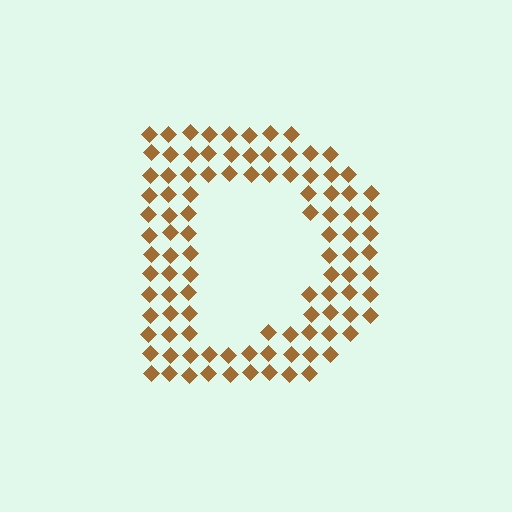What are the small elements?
The small elements are diamonds.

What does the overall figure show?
The overall figure shows the letter D.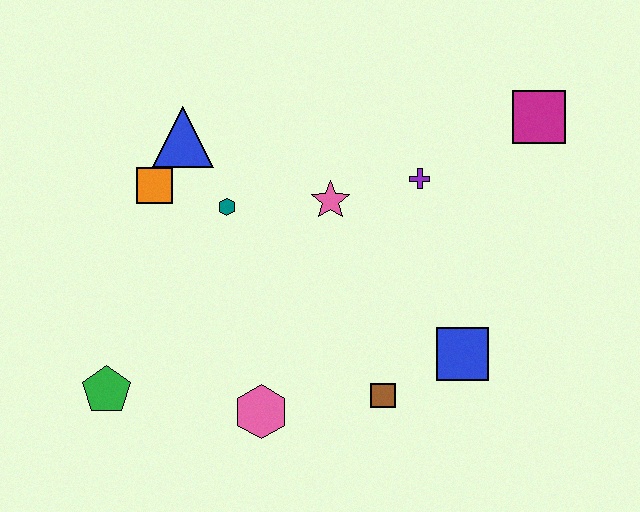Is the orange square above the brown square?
Yes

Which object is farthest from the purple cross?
The green pentagon is farthest from the purple cross.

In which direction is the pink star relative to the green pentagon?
The pink star is to the right of the green pentagon.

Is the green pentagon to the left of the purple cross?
Yes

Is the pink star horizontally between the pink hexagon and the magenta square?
Yes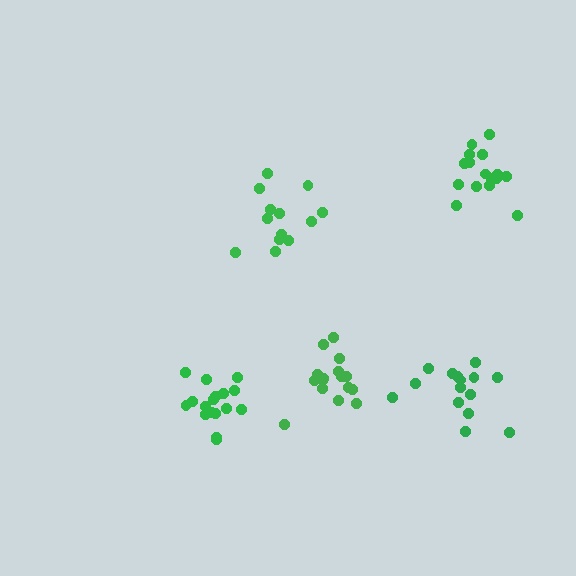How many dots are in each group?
Group 1: 16 dots, Group 2: 15 dots, Group 3: 13 dots, Group 4: 17 dots, Group 5: 16 dots (77 total).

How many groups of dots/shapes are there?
There are 5 groups.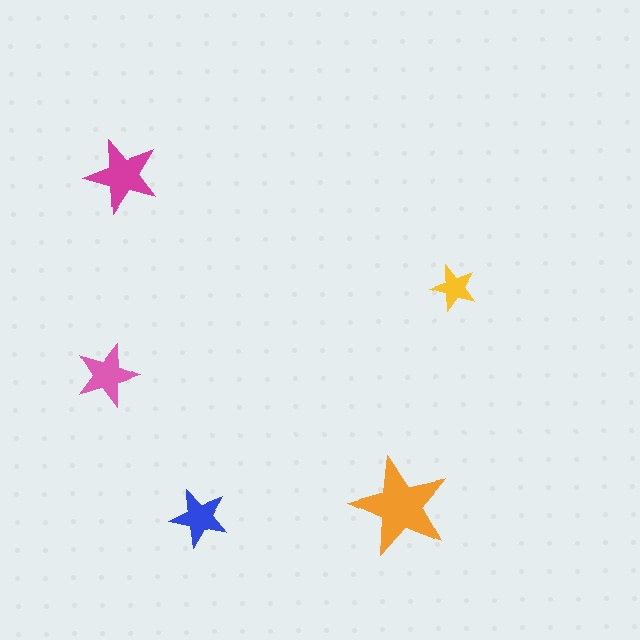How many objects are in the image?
There are 5 objects in the image.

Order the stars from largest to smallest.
the orange one, the magenta one, the pink one, the blue one, the yellow one.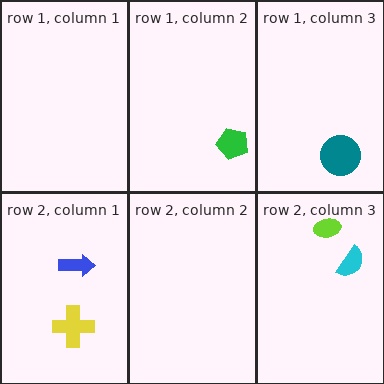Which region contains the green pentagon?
The row 1, column 2 region.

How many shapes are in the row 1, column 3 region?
1.